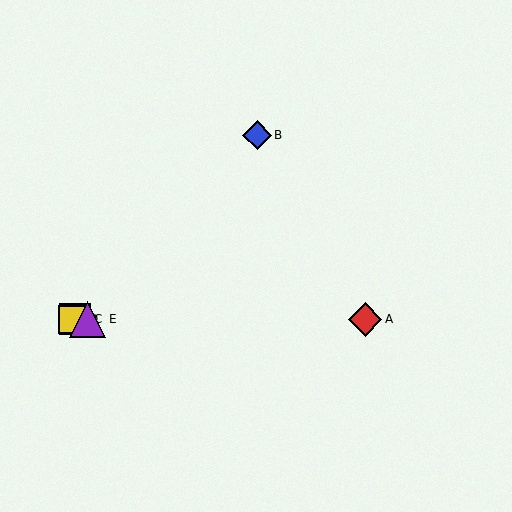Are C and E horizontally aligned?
Yes, both are at y≈319.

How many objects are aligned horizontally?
4 objects (A, C, D, E) are aligned horizontally.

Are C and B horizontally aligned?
No, C is at y≈319 and B is at y≈135.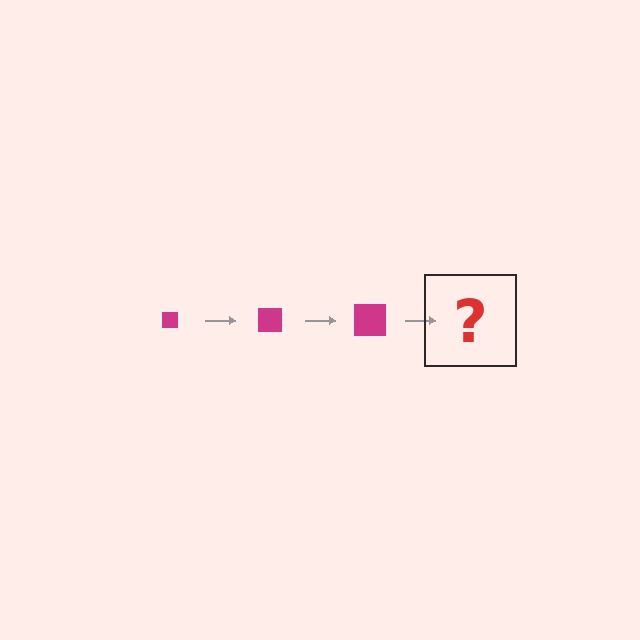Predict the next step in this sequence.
The next step is a magenta square, larger than the previous one.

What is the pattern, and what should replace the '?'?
The pattern is that the square gets progressively larger each step. The '?' should be a magenta square, larger than the previous one.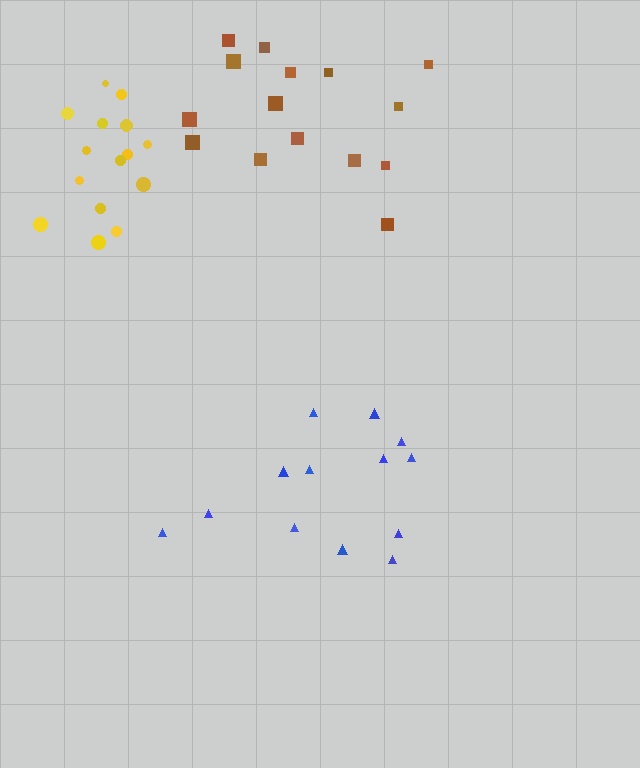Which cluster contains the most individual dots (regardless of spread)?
Brown (16).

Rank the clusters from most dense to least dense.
yellow, brown, blue.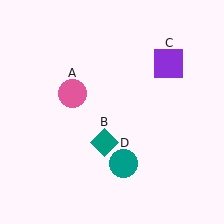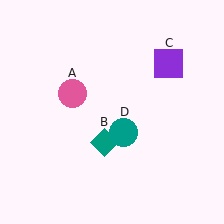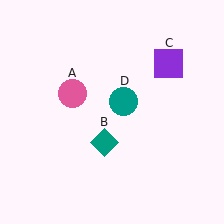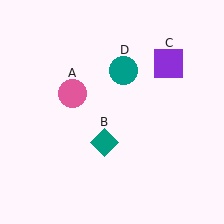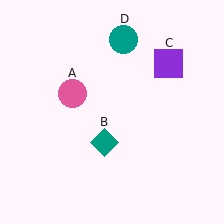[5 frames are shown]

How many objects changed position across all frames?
1 object changed position: teal circle (object D).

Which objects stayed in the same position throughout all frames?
Pink circle (object A) and teal diamond (object B) and purple square (object C) remained stationary.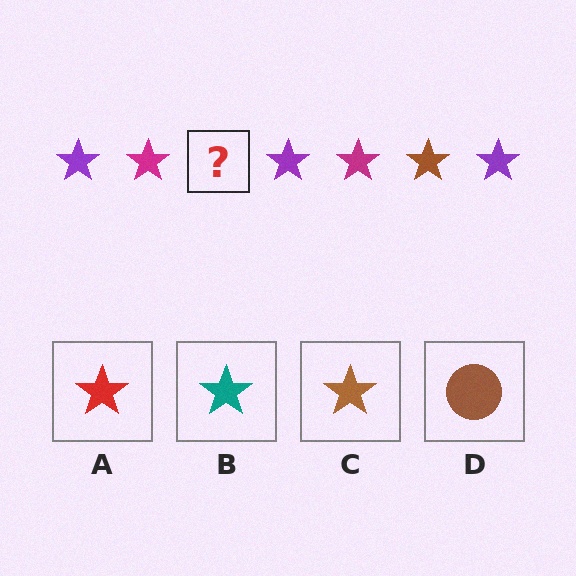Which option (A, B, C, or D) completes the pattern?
C.